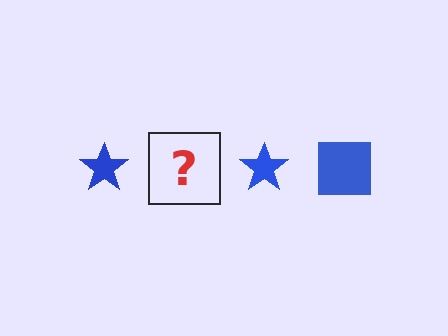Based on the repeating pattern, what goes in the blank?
The blank should be a blue square.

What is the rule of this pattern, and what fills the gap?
The rule is that the pattern cycles through star, square shapes in blue. The gap should be filled with a blue square.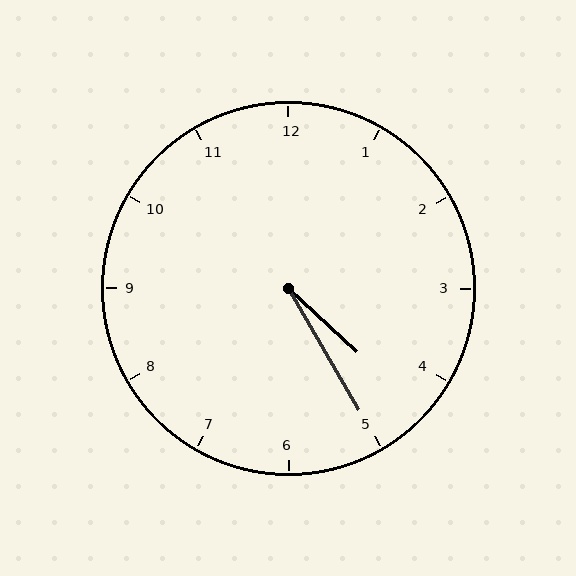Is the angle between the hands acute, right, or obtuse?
It is acute.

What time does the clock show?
4:25.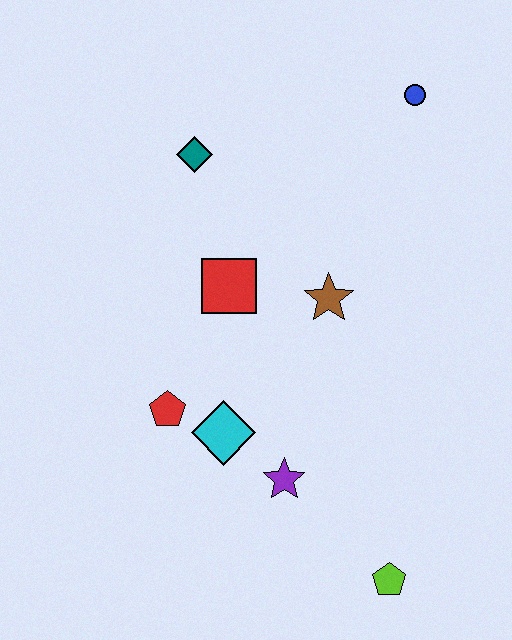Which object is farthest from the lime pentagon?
The blue circle is farthest from the lime pentagon.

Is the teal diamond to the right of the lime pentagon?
No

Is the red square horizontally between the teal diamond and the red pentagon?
No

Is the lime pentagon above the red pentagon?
No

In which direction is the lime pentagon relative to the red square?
The lime pentagon is below the red square.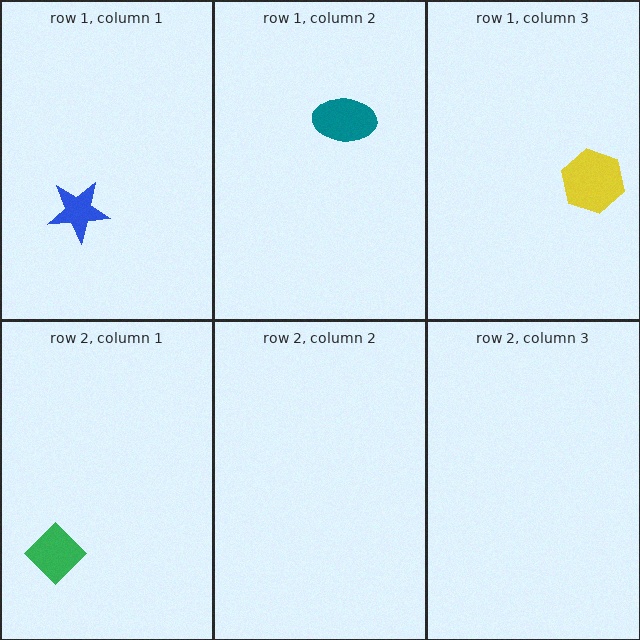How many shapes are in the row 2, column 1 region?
1.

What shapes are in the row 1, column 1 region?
The blue star.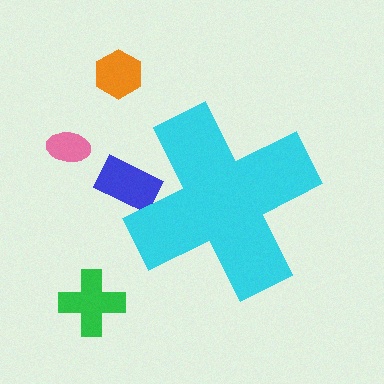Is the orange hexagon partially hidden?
No, the orange hexagon is fully visible.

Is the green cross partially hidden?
No, the green cross is fully visible.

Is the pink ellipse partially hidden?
No, the pink ellipse is fully visible.